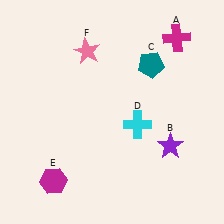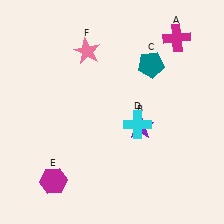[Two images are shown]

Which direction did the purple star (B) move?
The purple star (B) moved left.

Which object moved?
The purple star (B) moved left.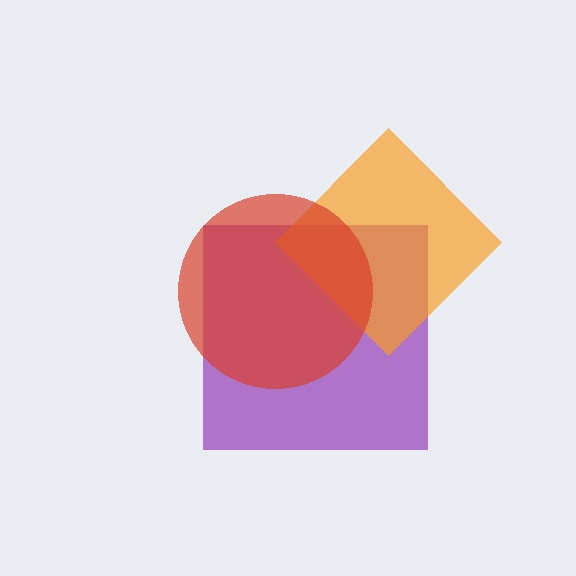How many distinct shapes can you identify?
There are 3 distinct shapes: a purple square, an orange diamond, a red circle.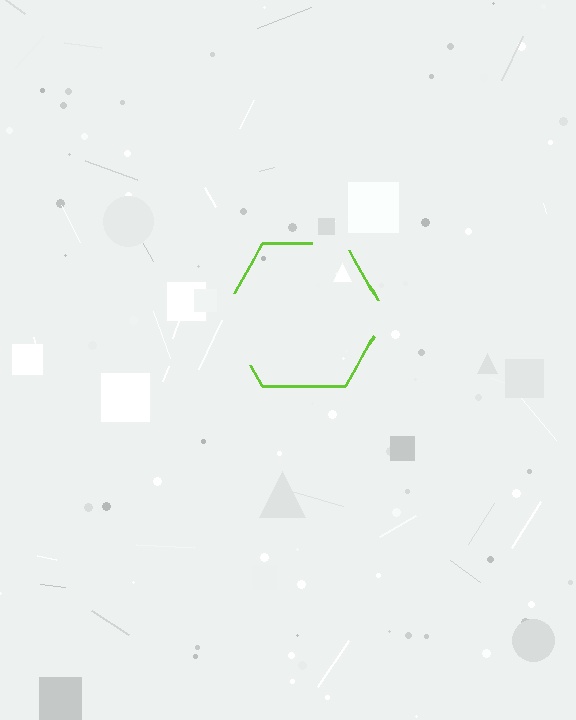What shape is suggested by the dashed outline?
The dashed outline suggests a hexagon.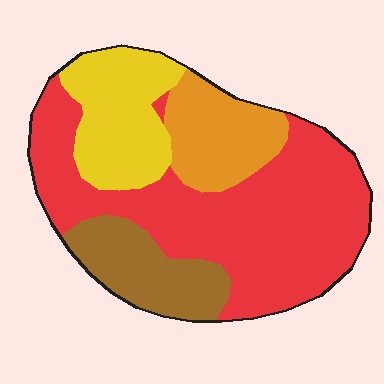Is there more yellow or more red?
Red.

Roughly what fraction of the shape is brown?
Brown takes up about one sixth (1/6) of the shape.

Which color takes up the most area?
Red, at roughly 50%.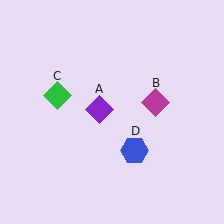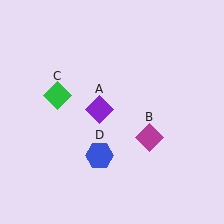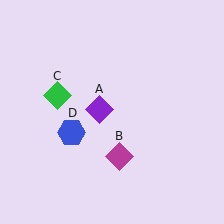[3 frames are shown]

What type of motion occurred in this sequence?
The magenta diamond (object B), blue hexagon (object D) rotated clockwise around the center of the scene.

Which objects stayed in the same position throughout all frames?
Purple diamond (object A) and green diamond (object C) remained stationary.